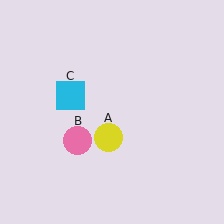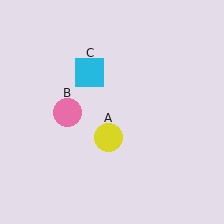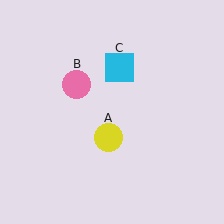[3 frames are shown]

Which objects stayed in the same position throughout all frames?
Yellow circle (object A) remained stationary.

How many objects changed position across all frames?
2 objects changed position: pink circle (object B), cyan square (object C).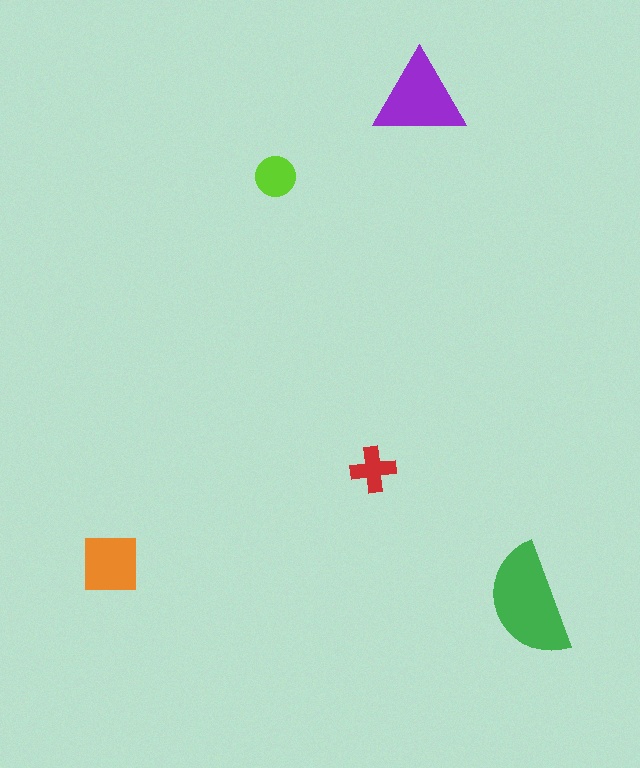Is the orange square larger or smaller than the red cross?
Larger.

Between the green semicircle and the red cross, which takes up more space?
The green semicircle.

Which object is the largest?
The green semicircle.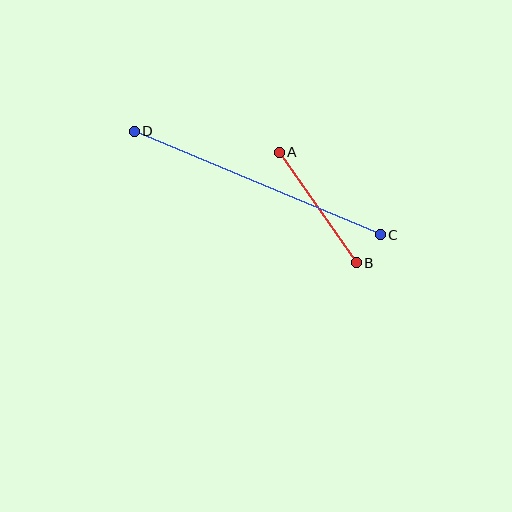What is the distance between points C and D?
The distance is approximately 267 pixels.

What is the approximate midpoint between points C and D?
The midpoint is at approximately (257, 183) pixels.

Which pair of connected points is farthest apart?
Points C and D are farthest apart.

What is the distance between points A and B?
The distance is approximately 135 pixels.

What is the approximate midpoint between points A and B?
The midpoint is at approximately (318, 207) pixels.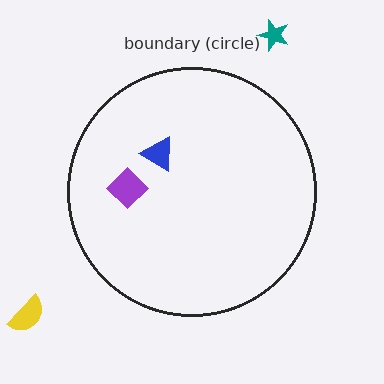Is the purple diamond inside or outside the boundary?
Inside.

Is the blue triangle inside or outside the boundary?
Inside.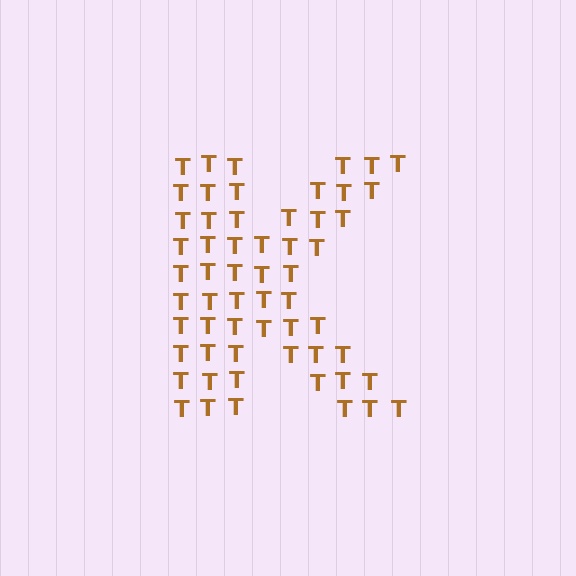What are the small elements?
The small elements are letter T's.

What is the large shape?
The large shape is the letter K.